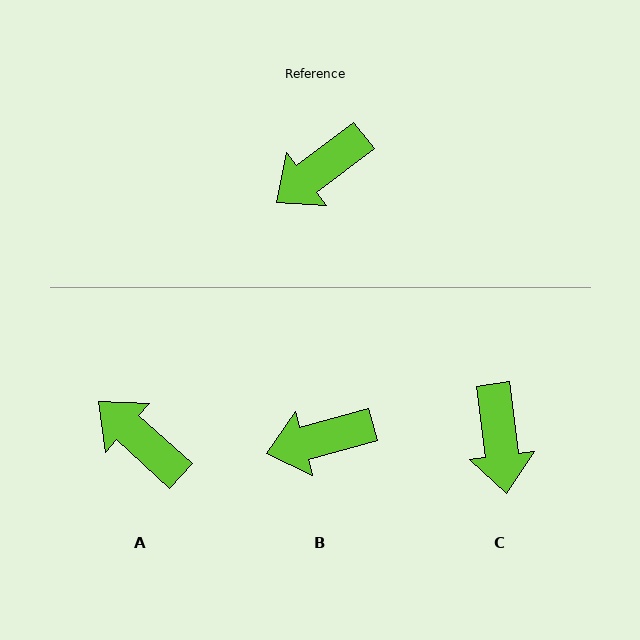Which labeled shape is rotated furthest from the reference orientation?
A, about 79 degrees away.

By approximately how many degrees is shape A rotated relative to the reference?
Approximately 79 degrees clockwise.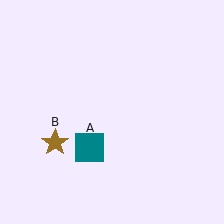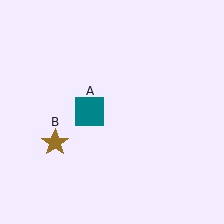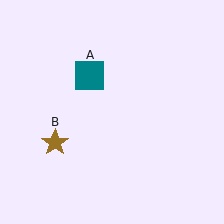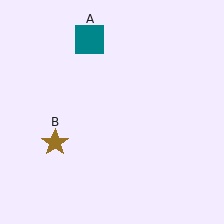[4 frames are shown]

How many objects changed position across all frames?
1 object changed position: teal square (object A).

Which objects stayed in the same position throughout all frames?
Brown star (object B) remained stationary.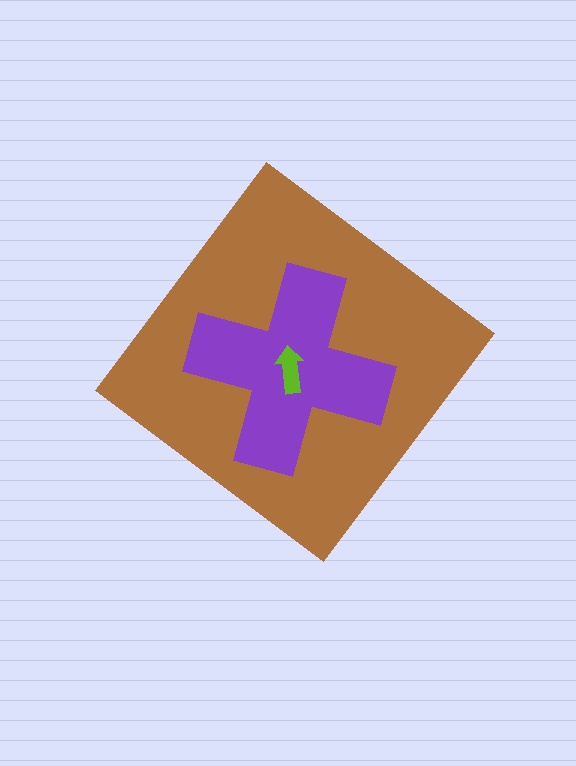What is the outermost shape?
The brown diamond.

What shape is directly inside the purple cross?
The lime arrow.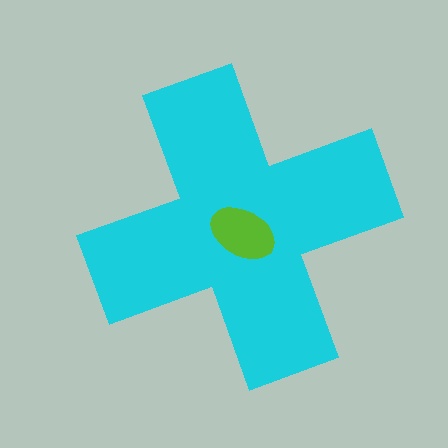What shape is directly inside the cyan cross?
The lime ellipse.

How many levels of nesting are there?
2.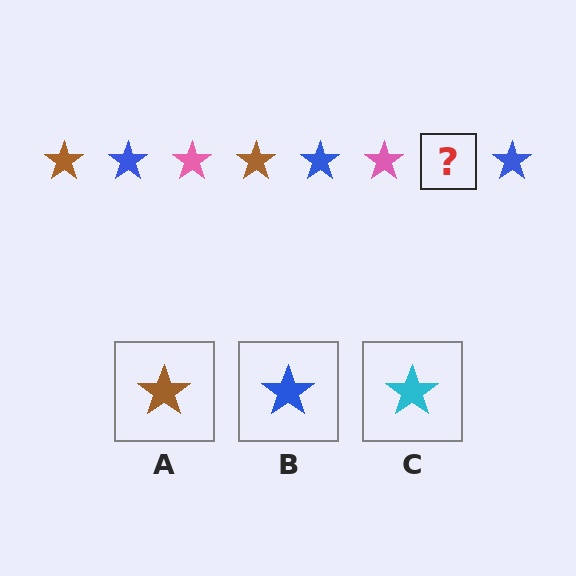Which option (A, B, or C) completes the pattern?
A.